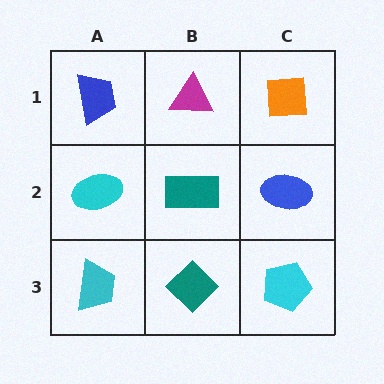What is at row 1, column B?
A magenta triangle.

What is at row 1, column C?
An orange square.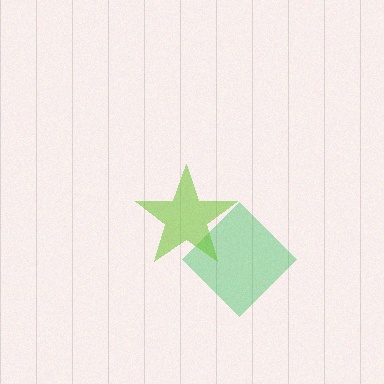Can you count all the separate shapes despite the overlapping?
Yes, there are 2 separate shapes.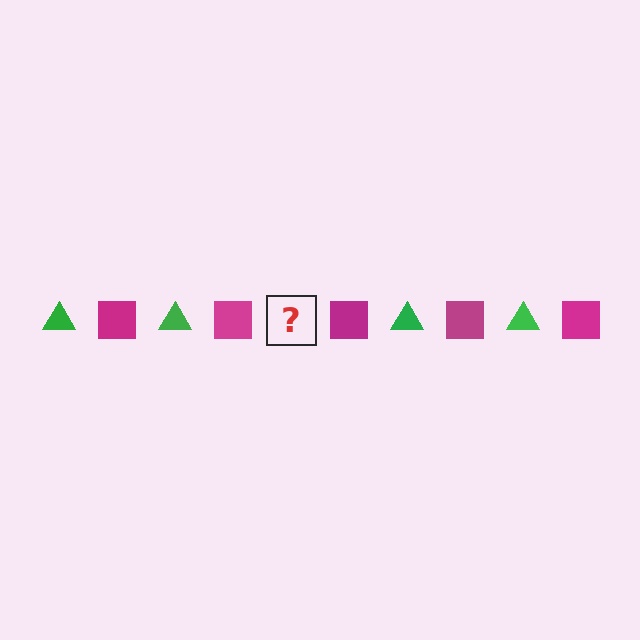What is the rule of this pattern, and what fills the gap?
The rule is that the pattern alternates between green triangle and magenta square. The gap should be filled with a green triangle.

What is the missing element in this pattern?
The missing element is a green triangle.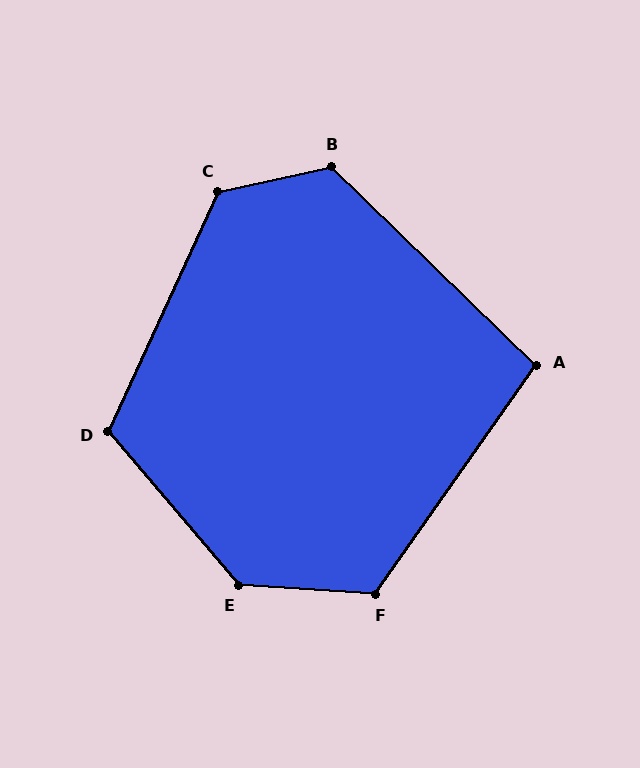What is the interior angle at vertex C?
Approximately 127 degrees (obtuse).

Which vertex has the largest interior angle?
E, at approximately 134 degrees.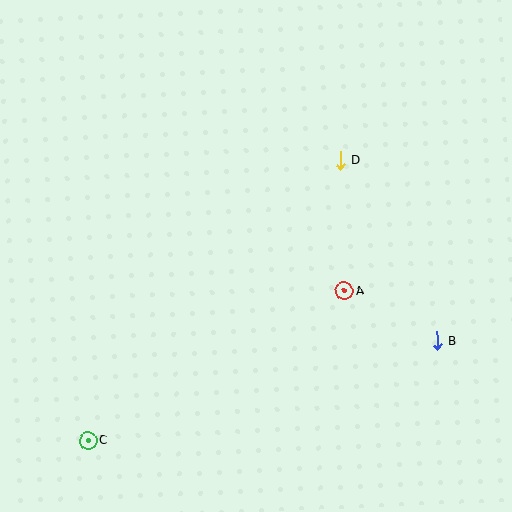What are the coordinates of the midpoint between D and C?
The midpoint between D and C is at (214, 300).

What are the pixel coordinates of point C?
Point C is at (88, 440).